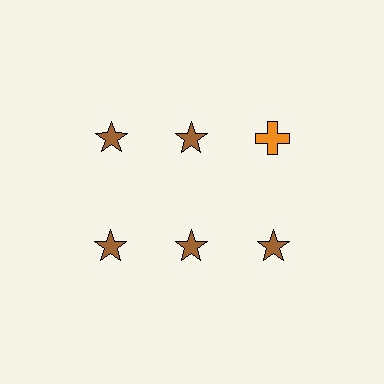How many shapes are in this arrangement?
There are 6 shapes arranged in a grid pattern.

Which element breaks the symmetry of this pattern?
The orange cross in the top row, center column breaks the symmetry. All other shapes are brown stars.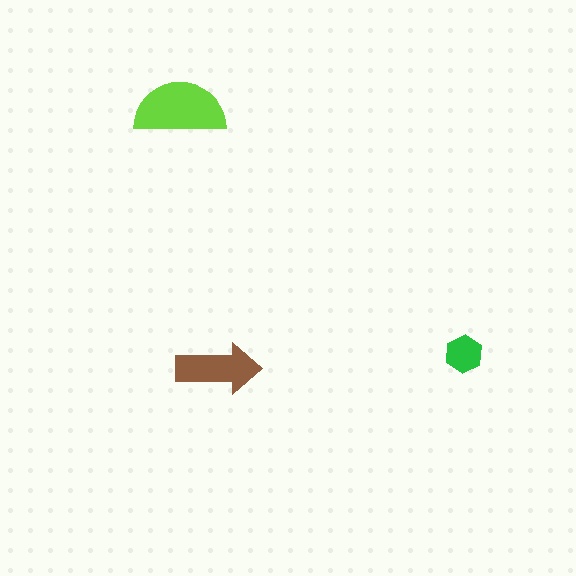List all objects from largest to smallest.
The lime semicircle, the brown arrow, the green hexagon.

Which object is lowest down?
The brown arrow is bottommost.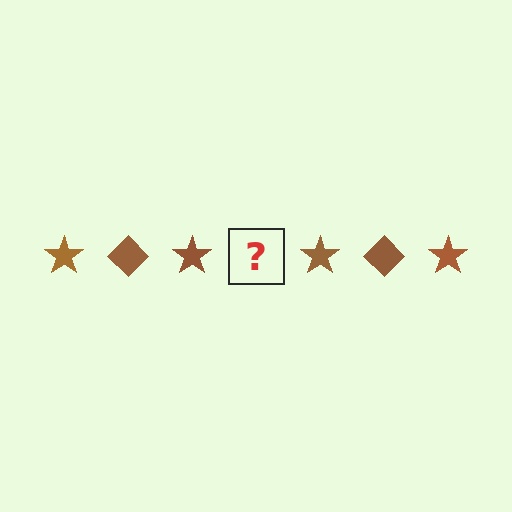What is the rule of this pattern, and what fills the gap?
The rule is that the pattern cycles through star, diamond shapes in brown. The gap should be filled with a brown diamond.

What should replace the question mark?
The question mark should be replaced with a brown diamond.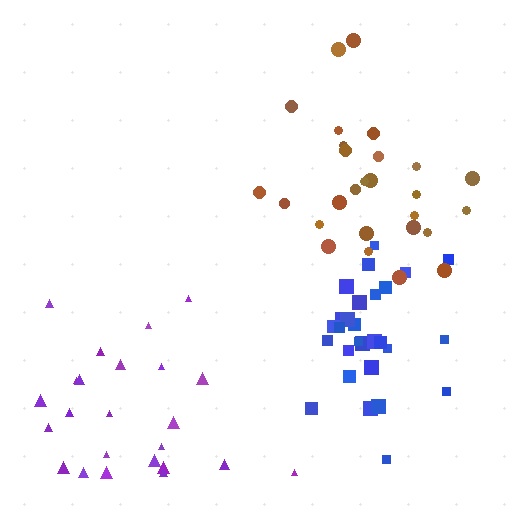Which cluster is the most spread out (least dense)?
Purple.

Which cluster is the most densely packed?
Blue.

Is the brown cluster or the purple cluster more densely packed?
Brown.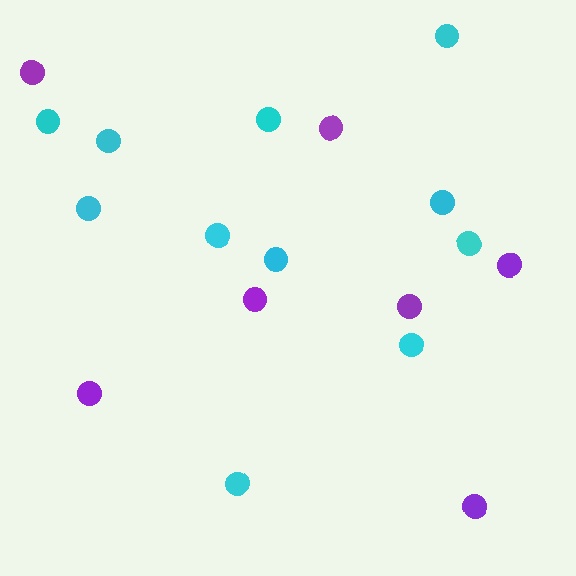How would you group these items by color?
There are 2 groups: one group of cyan circles (11) and one group of purple circles (7).